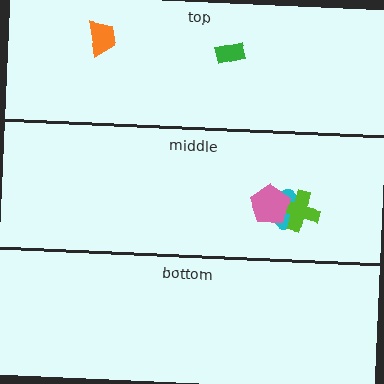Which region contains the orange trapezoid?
The top region.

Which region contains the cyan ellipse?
The middle region.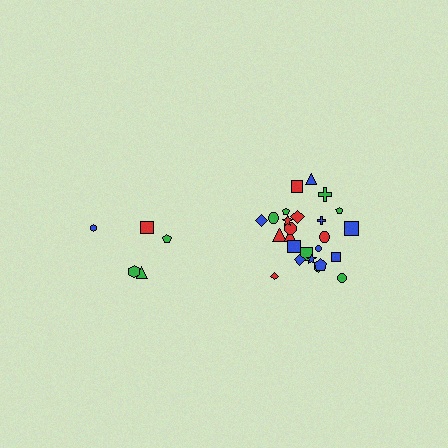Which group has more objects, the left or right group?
The right group.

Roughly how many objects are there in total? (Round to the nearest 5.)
Roughly 30 objects in total.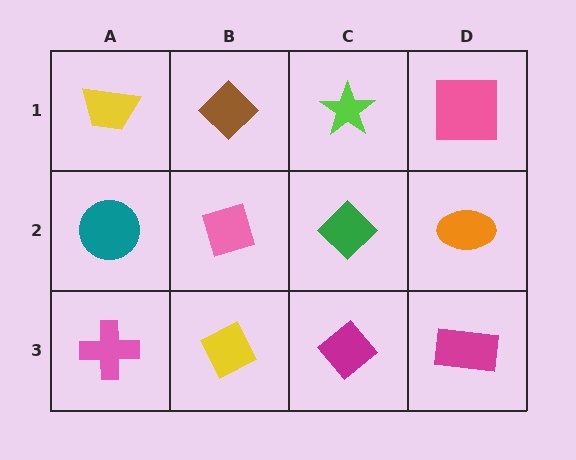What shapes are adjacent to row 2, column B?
A brown diamond (row 1, column B), a yellow diamond (row 3, column B), a teal circle (row 2, column A), a green diamond (row 2, column C).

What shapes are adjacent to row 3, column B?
A pink diamond (row 2, column B), a pink cross (row 3, column A), a magenta diamond (row 3, column C).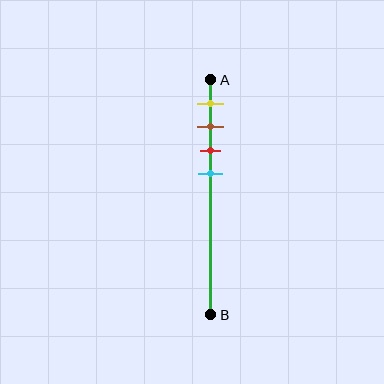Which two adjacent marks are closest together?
The brown and red marks are the closest adjacent pair.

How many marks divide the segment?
There are 4 marks dividing the segment.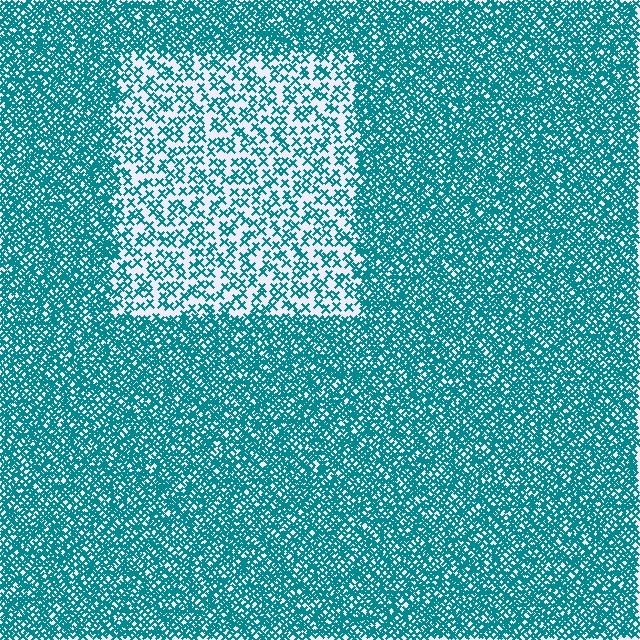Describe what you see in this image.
The image contains small teal elements arranged at two different densities. A rectangle-shaped region is visible where the elements are less densely packed than the surrounding area.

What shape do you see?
I see a rectangle.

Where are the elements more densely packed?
The elements are more densely packed outside the rectangle boundary.